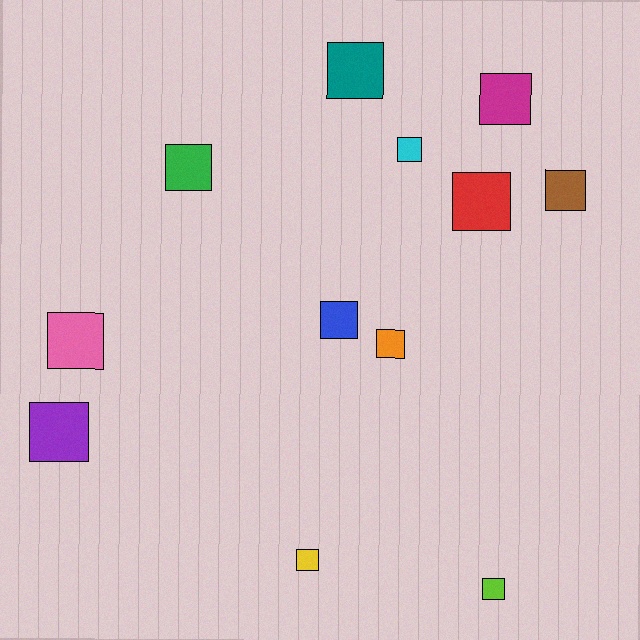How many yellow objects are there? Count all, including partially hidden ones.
There is 1 yellow object.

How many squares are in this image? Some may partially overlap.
There are 12 squares.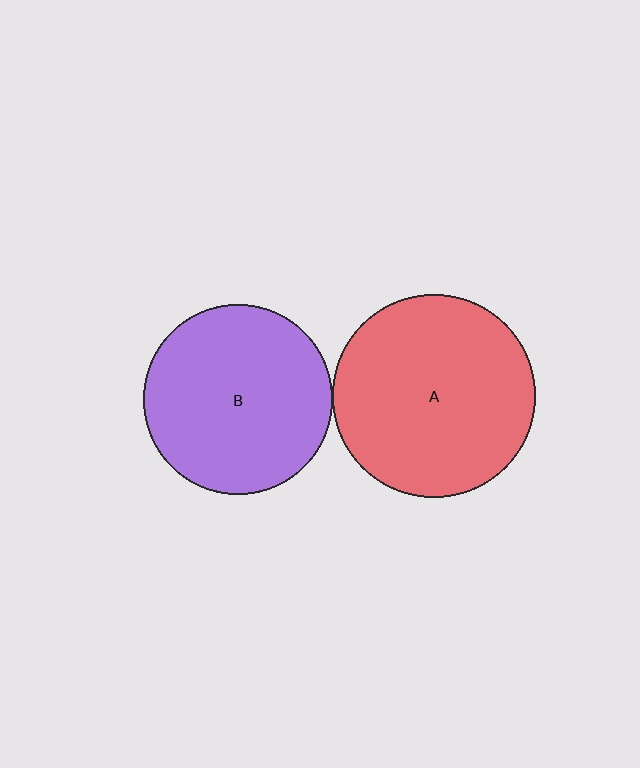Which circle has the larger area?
Circle A (red).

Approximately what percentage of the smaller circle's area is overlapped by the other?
Approximately 5%.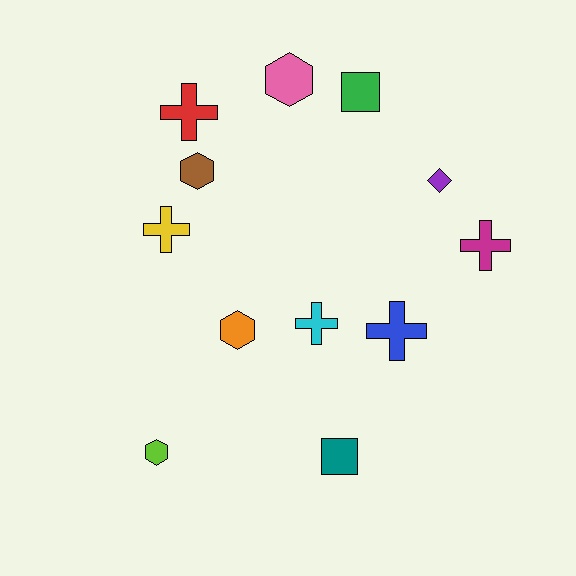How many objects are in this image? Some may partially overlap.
There are 12 objects.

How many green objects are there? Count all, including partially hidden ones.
There is 1 green object.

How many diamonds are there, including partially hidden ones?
There is 1 diamond.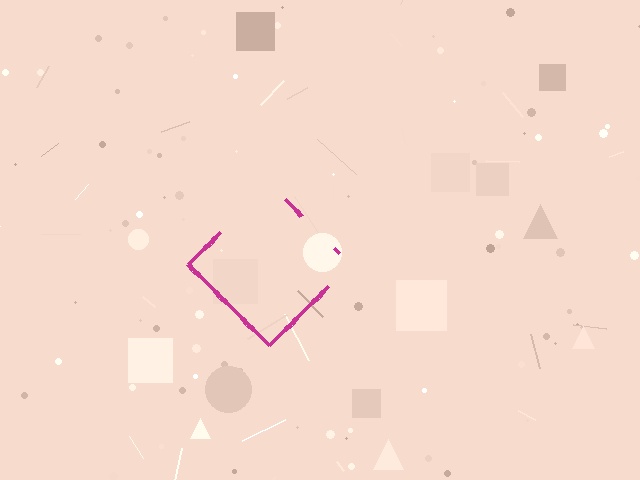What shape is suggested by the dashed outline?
The dashed outline suggests a diamond.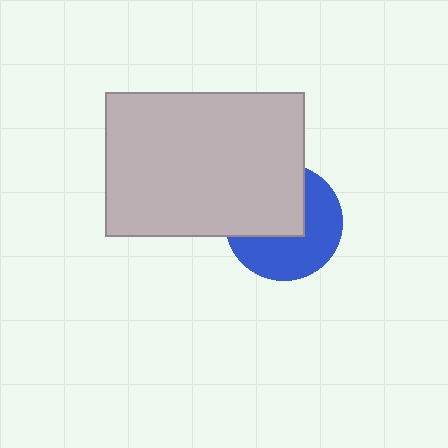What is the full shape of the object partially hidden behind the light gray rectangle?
The partially hidden object is a blue circle.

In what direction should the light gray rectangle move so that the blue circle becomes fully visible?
The light gray rectangle should move toward the upper-left. That is the shortest direction to clear the overlap and leave the blue circle fully visible.